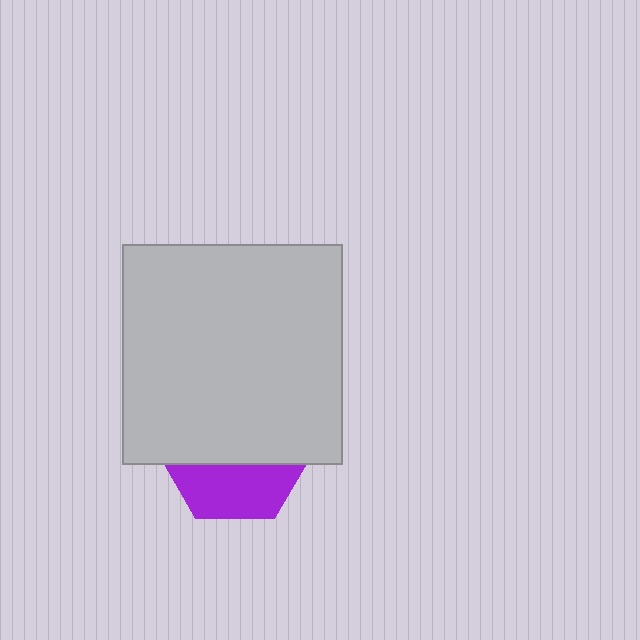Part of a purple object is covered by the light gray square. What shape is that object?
It is a hexagon.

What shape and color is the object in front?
The object in front is a light gray square.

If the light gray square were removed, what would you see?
You would see the complete purple hexagon.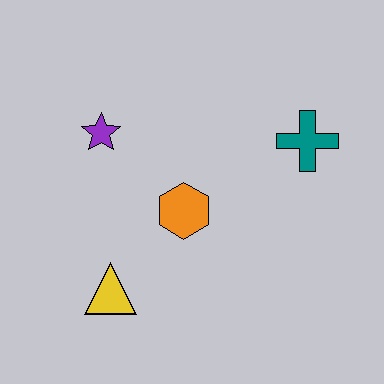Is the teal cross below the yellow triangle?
No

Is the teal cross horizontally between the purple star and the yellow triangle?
No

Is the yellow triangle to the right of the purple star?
Yes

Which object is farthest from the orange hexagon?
The teal cross is farthest from the orange hexagon.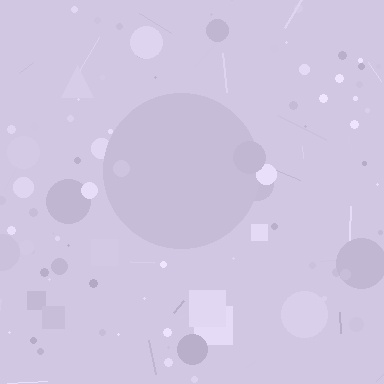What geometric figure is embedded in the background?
A circle is embedded in the background.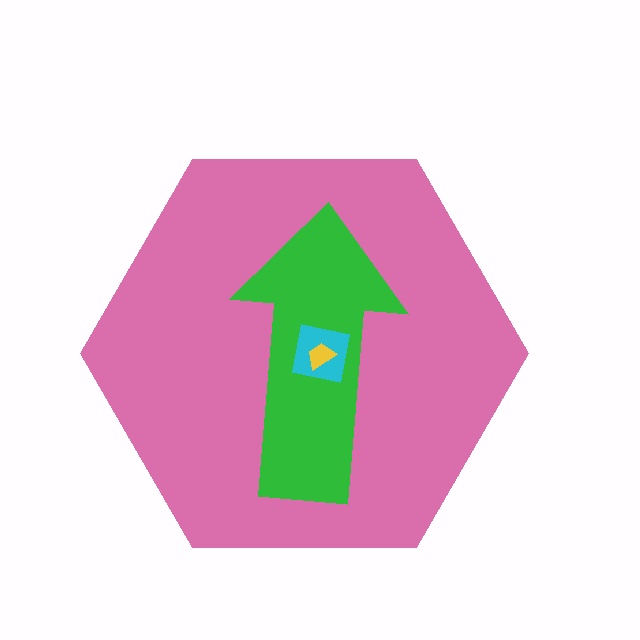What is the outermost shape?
The pink hexagon.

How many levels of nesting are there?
4.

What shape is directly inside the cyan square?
The yellow trapezoid.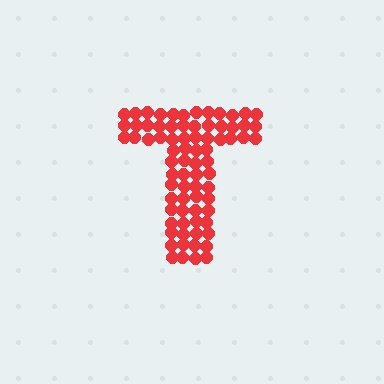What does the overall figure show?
The overall figure shows the letter T.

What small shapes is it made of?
It is made of small circles.